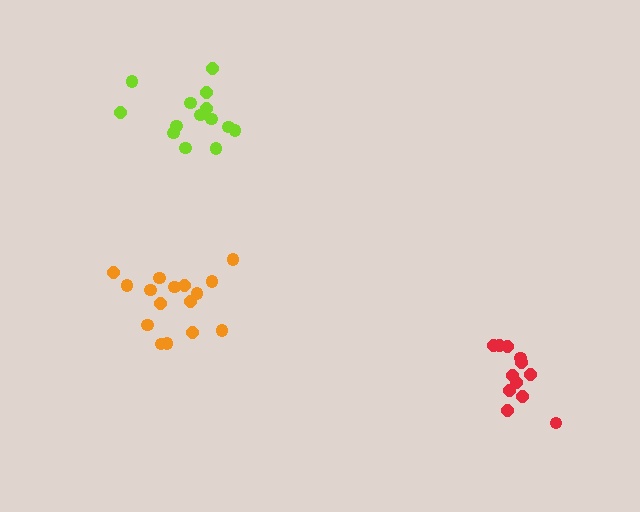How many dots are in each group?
Group 1: 12 dots, Group 2: 14 dots, Group 3: 16 dots (42 total).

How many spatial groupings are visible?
There are 3 spatial groupings.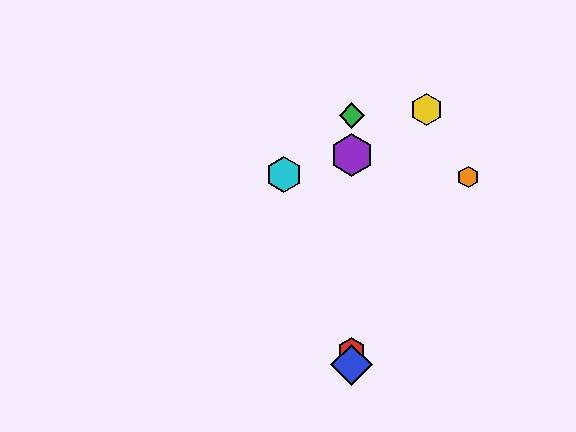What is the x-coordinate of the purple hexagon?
The purple hexagon is at x≈352.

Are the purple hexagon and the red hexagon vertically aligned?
Yes, both are at x≈352.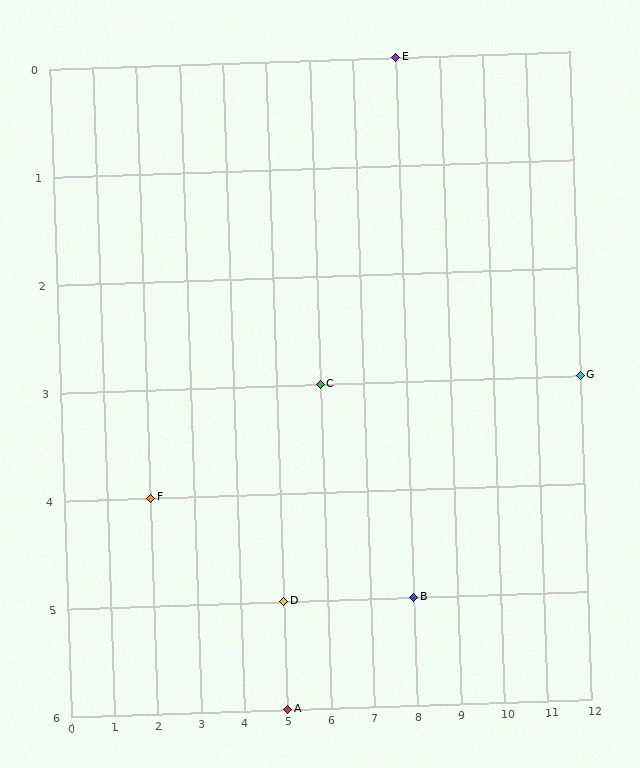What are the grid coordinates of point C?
Point C is at grid coordinates (6, 3).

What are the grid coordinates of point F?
Point F is at grid coordinates (2, 4).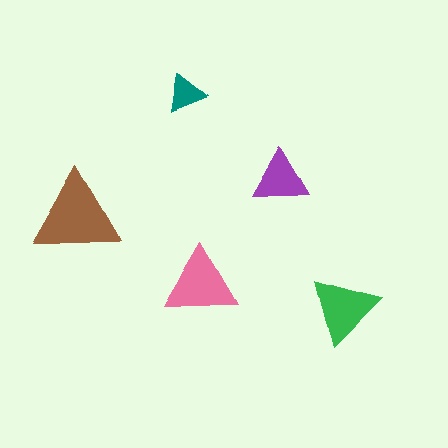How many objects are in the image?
There are 5 objects in the image.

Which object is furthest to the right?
The green triangle is rightmost.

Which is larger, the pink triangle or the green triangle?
The pink one.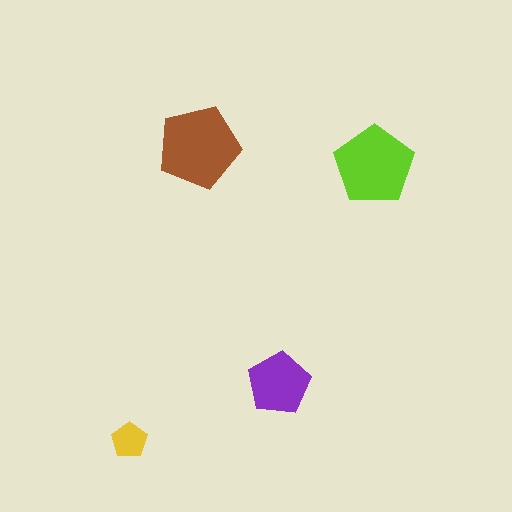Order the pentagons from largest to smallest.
the brown one, the lime one, the purple one, the yellow one.